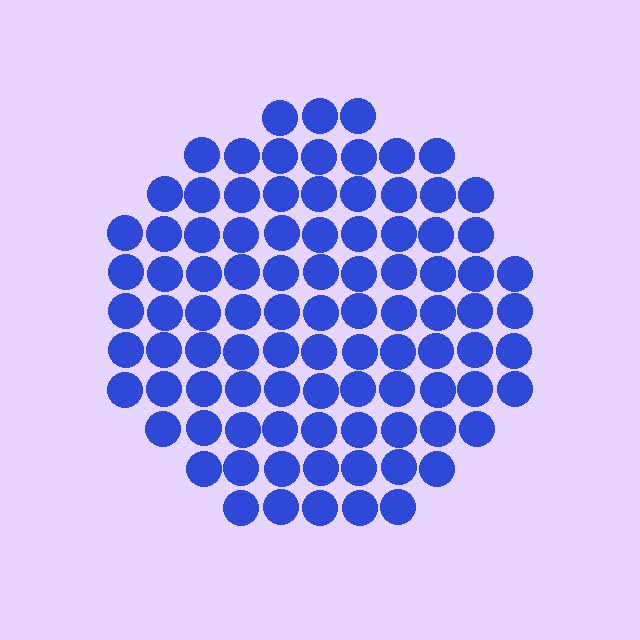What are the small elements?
The small elements are circles.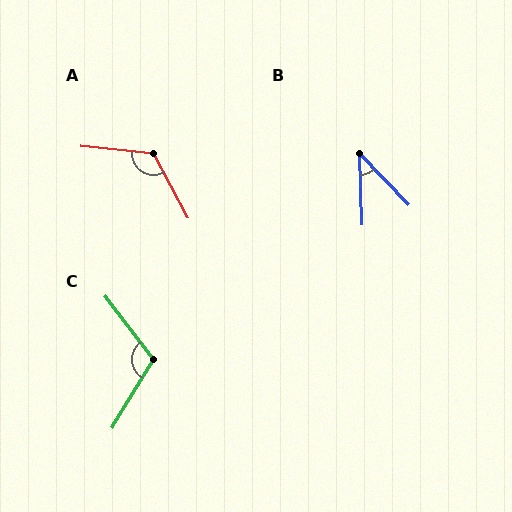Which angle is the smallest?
B, at approximately 42 degrees.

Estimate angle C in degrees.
Approximately 111 degrees.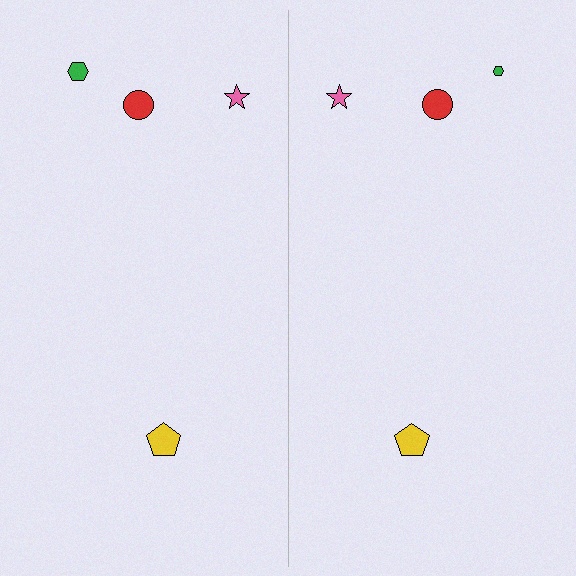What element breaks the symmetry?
The green hexagon on the right side has a different size than its mirror counterpart.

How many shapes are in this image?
There are 8 shapes in this image.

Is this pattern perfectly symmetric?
No, the pattern is not perfectly symmetric. The green hexagon on the right side has a different size than its mirror counterpart.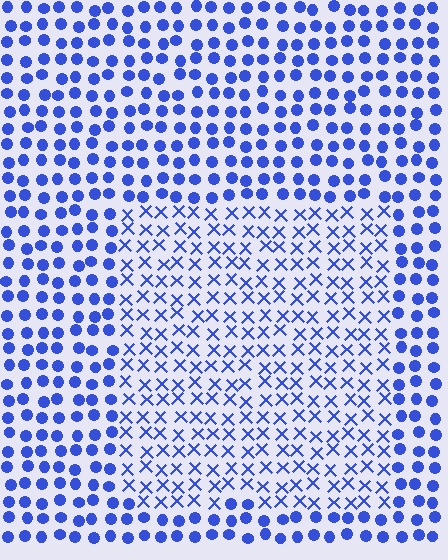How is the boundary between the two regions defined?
The boundary is defined by a change in element shape: X marks inside vs. circles outside. All elements share the same color and spacing.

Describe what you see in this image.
The image is filled with small blue elements arranged in a uniform grid. A rectangle-shaped region contains X marks, while the surrounding area contains circles. The boundary is defined purely by the change in element shape.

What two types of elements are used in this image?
The image uses X marks inside the rectangle region and circles outside it.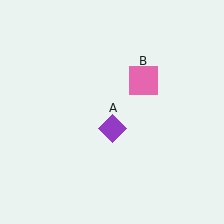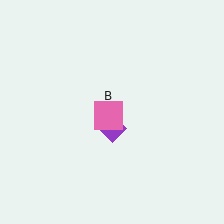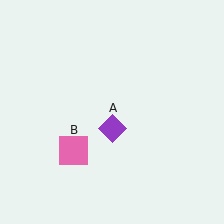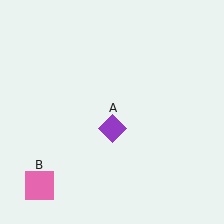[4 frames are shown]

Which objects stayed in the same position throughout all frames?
Purple diamond (object A) remained stationary.